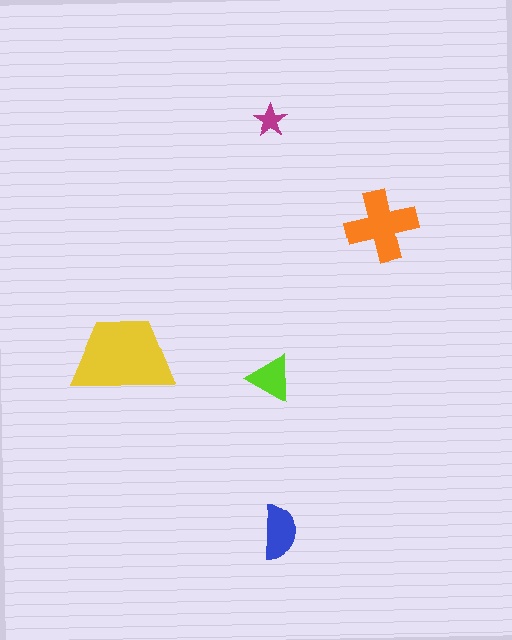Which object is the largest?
The yellow trapezoid.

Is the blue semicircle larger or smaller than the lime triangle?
Larger.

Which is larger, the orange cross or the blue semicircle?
The orange cross.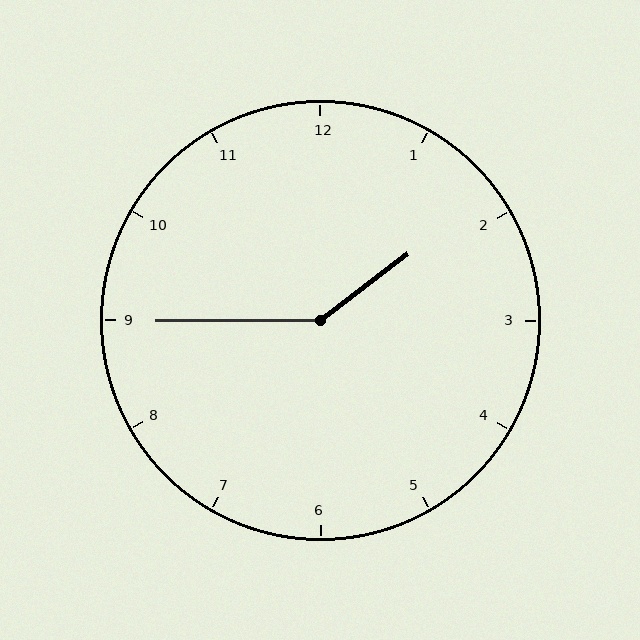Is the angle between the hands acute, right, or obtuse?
It is obtuse.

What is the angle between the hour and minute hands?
Approximately 142 degrees.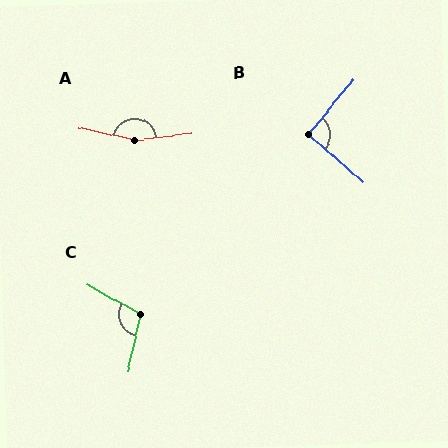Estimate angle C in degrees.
Approximately 106 degrees.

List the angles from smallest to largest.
B (92°), C (106°), A (162°).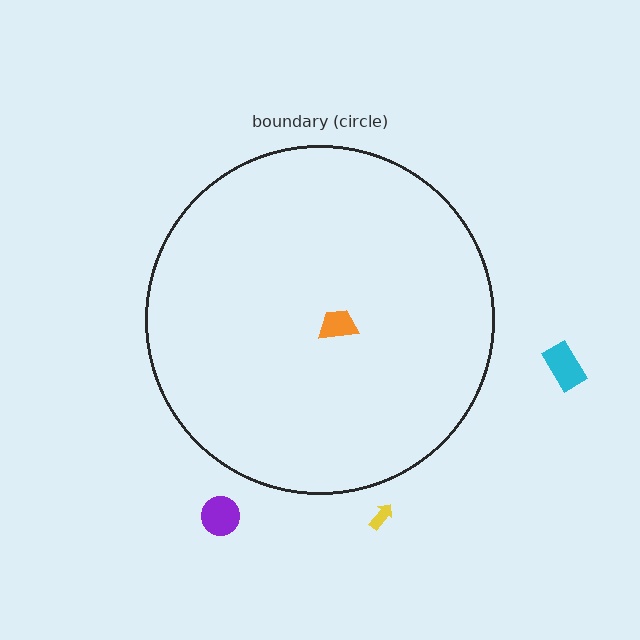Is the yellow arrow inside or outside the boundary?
Outside.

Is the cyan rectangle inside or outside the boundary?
Outside.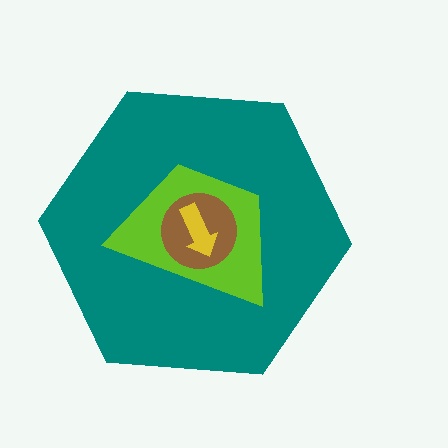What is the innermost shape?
The yellow arrow.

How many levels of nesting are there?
4.